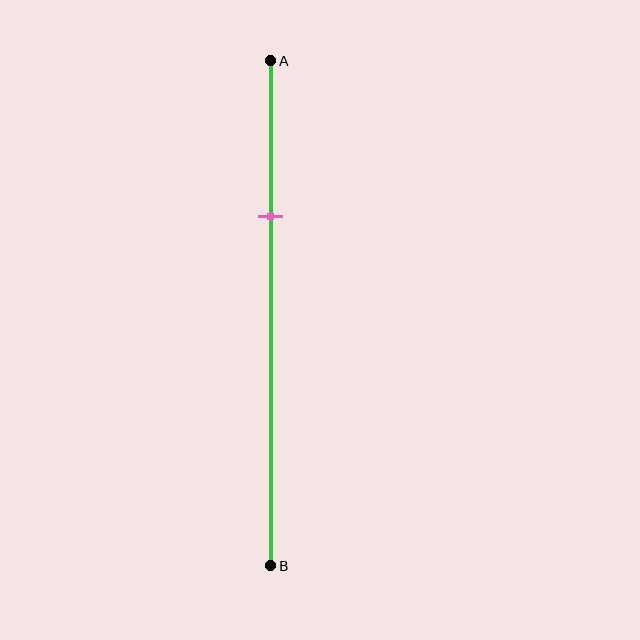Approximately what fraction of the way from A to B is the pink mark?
The pink mark is approximately 30% of the way from A to B.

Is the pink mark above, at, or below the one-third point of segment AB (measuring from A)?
The pink mark is approximately at the one-third point of segment AB.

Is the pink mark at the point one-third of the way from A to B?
Yes, the mark is approximately at the one-third point.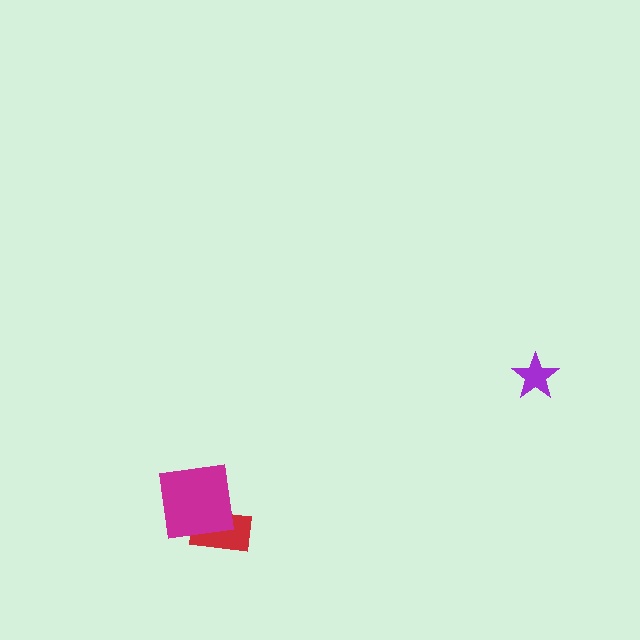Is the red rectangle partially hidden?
Yes, it is partially covered by another shape.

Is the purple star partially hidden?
No, no other shape covers it.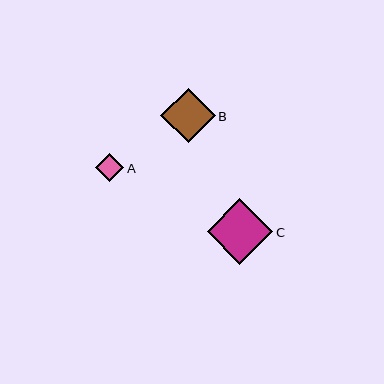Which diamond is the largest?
Diamond C is the largest with a size of approximately 66 pixels.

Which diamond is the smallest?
Diamond A is the smallest with a size of approximately 28 pixels.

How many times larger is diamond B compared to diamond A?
Diamond B is approximately 2.0 times the size of diamond A.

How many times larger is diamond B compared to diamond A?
Diamond B is approximately 2.0 times the size of diamond A.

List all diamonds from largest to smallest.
From largest to smallest: C, B, A.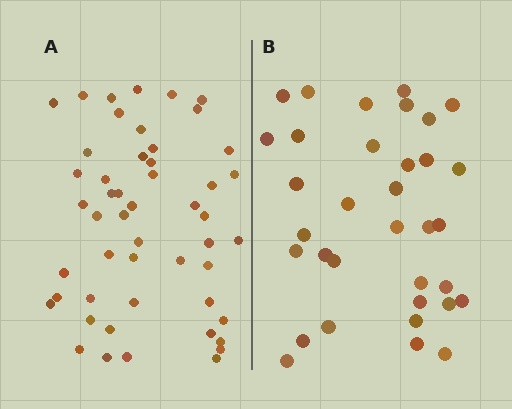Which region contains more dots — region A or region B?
Region A (the left region) has more dots.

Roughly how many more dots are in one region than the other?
Region A has approximately 15 more dots than region B.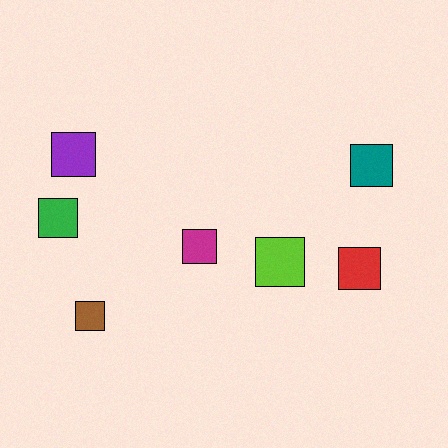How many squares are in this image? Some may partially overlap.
There are 7 squares.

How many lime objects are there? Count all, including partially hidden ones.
There is 1 lime object.